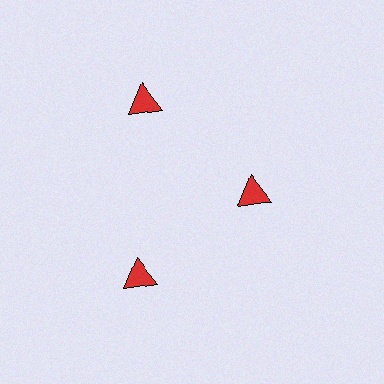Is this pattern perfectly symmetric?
No. The 3 red triangles are arranged in a ring, but one element near the 3 o'clock position is pulled inward toward the center, breaking the 3-fold rotational symmetry.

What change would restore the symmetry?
The symmetry would be restored by moving it outward, back onto the ring so that all 3 triangles sit at equal angles and equal distance from the center.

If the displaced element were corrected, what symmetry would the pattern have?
It would have 3-fold rotational symmetry — the pattern would map onto itself every 120 degrees.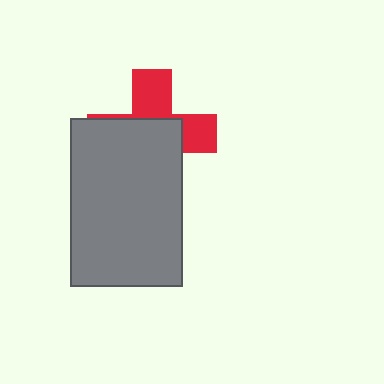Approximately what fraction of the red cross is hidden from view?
Roughly 60% of the red cross is hidden behind the gray rectangle.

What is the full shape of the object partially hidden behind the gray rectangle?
The partially hidden object is a red cross.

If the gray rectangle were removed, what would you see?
You would see the complete red cross.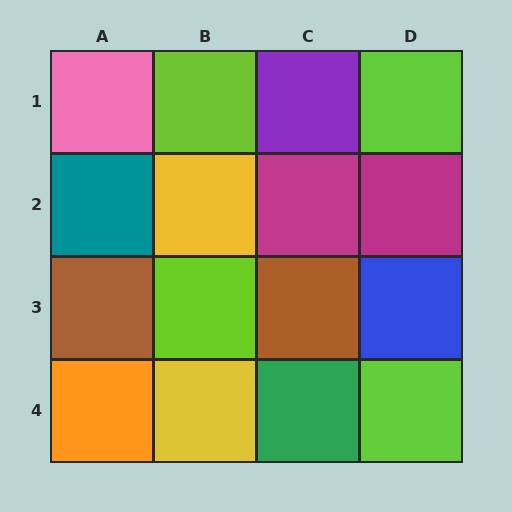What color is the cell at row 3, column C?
Brown.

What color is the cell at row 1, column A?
Pink.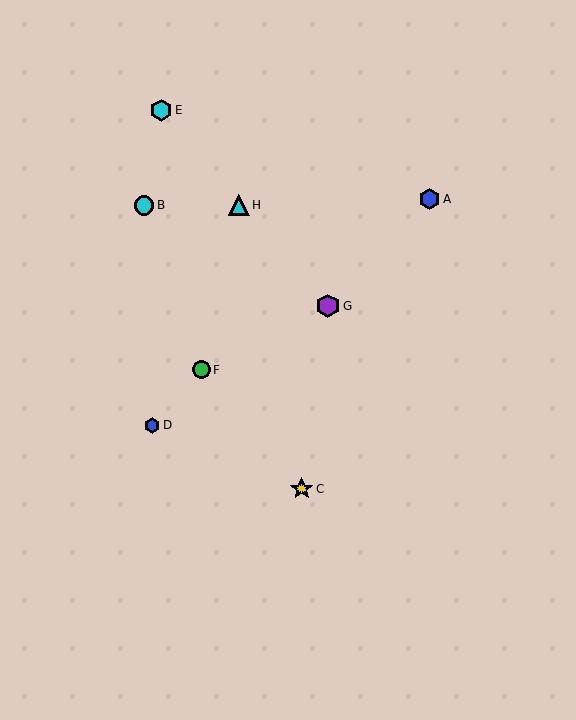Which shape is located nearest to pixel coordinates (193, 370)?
The green circle (labeled F) at (201, 370) is nearest to that location.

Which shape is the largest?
The purple hexagon (labeled G) is the largest.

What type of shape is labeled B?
Shape B is a cyan circle.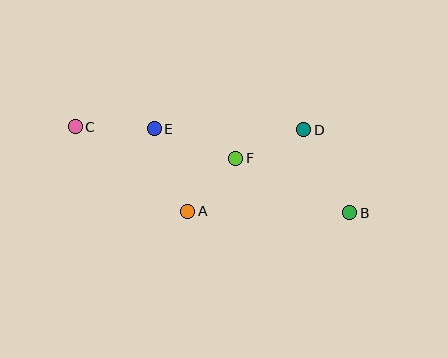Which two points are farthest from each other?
Points B and C are farthest from each other.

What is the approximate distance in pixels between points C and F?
The distance between C and F is approximately 164 pixels.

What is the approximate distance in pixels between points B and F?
The distance between B and F is approximately 126 pixels.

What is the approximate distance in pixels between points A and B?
The distance between A and B is approximately 162 pixels.